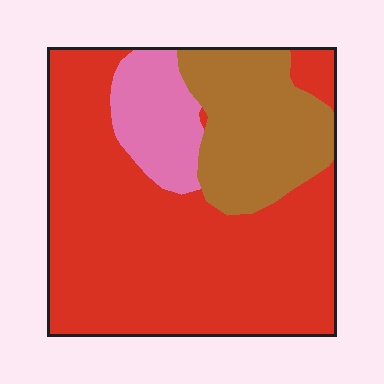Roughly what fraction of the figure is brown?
Brown covers 23% of the figure.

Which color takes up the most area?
Red, at roughly 65%.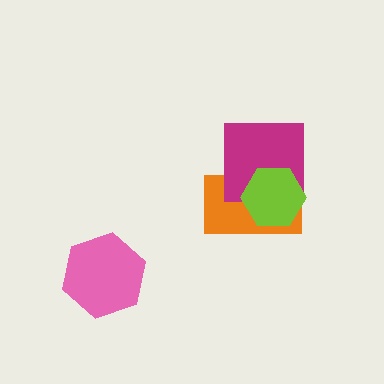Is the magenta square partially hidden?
Yes, it is partially covered by another shape.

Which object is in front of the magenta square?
The lime hexagon is in front of the magenta square.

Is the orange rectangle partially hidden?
Yes, it is partially covered by another shape.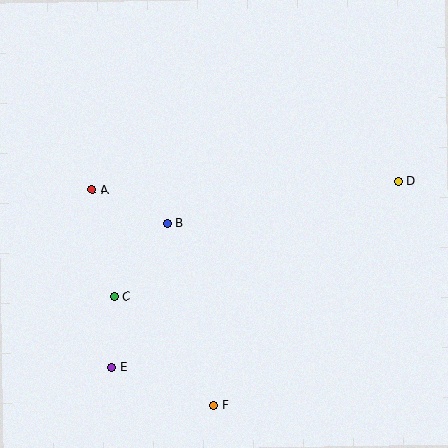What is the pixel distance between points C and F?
The distance between C and F is 147 pixels.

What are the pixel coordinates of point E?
Point E is at (112, 367).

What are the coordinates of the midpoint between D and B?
The midpoint between D and B is at (283, 202).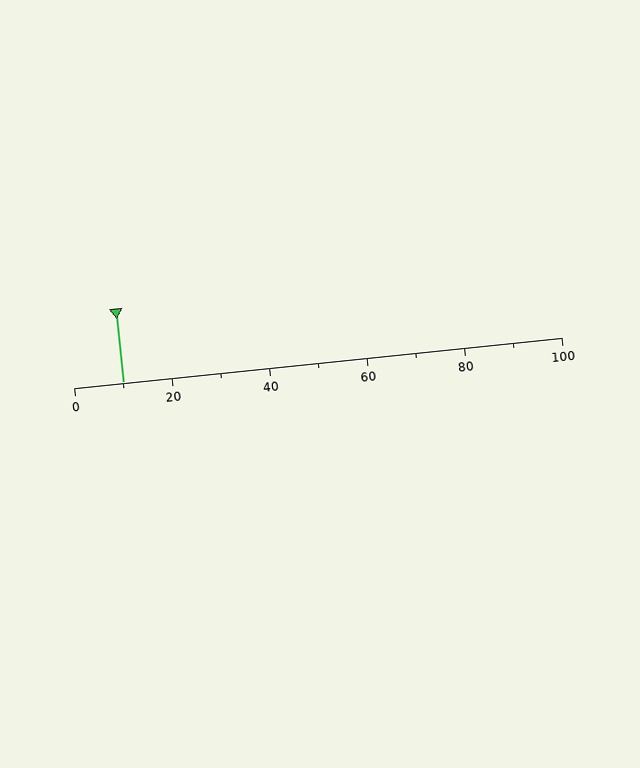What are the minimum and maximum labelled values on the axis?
The axis runs from 0 to 100.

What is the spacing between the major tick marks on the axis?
The major ticks are spaced 20 apart.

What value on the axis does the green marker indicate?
The marker indicates approximately 10.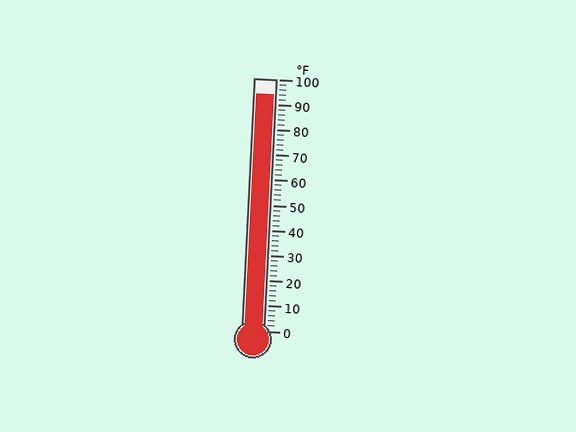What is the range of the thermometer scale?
The thermometer scale ranges from 0°F to 100°F.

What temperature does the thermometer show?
The thermometer shows approximately 94°F.